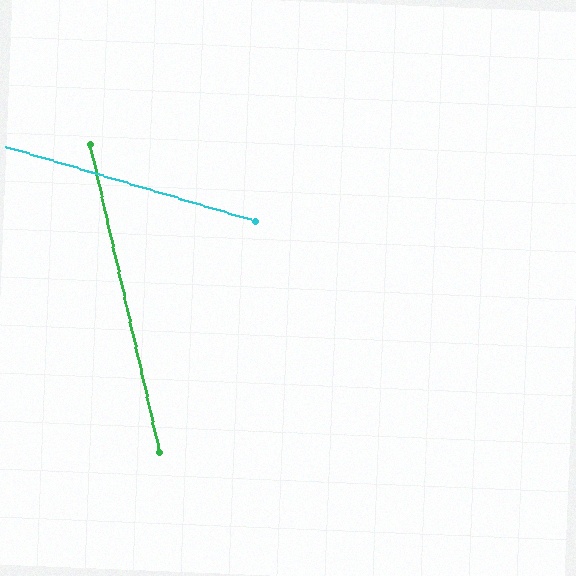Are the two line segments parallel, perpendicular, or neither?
Neither parallel nor perpendicular — they differ by about 61°.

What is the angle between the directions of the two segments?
Approximately 61 degrees.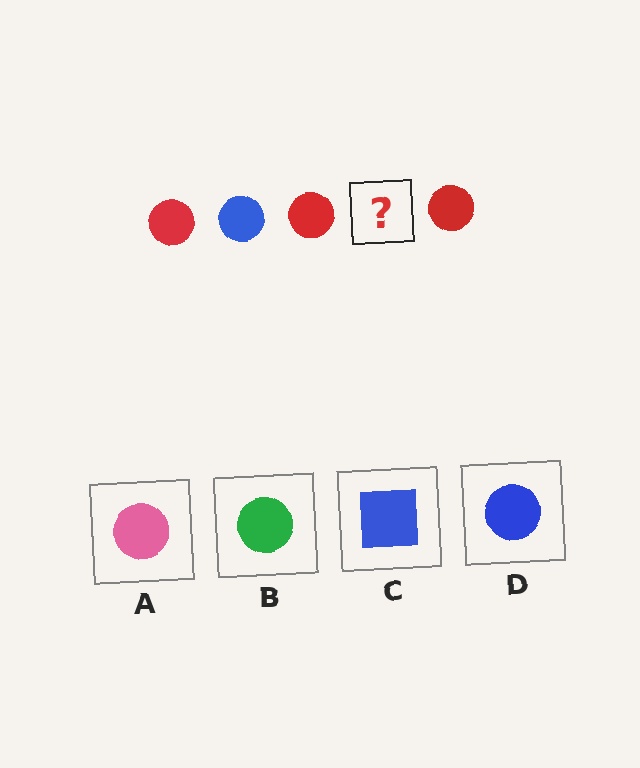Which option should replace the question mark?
Option D.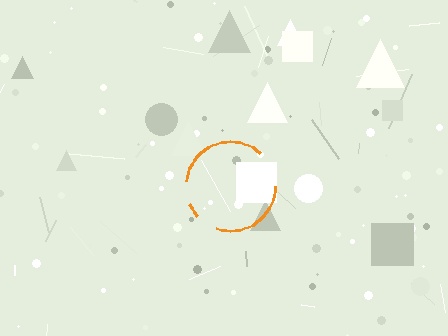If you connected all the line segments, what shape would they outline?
They would outline a circle.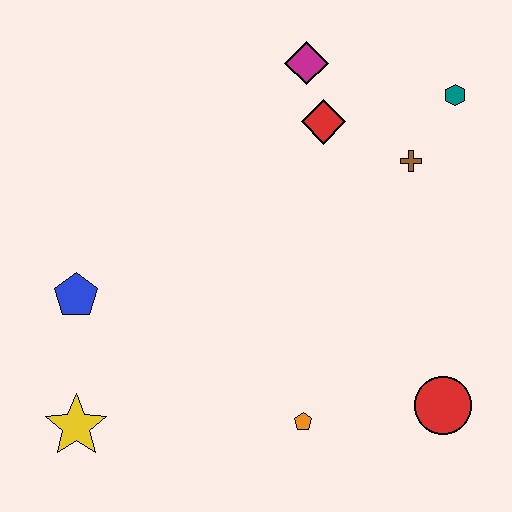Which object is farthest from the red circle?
The blue pentagon is farthest from the red circle.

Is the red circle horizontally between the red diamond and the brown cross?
No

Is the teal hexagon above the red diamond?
Yes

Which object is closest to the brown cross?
The teal hexagon is closest to the brown cross.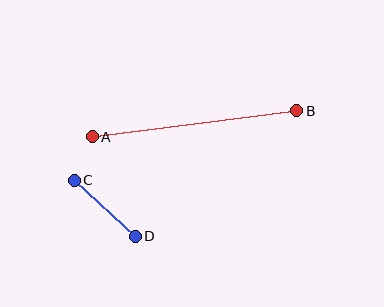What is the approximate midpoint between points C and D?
The midpoint is at approximately (105, 208) pixels.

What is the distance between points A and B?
The distance is approximately 207 pixels.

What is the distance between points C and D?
The distance is approximately 83 pixels.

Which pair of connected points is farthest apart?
Points A and B are farthest apart.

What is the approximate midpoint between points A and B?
The midpoint is at approximately (195, 124) pixels.